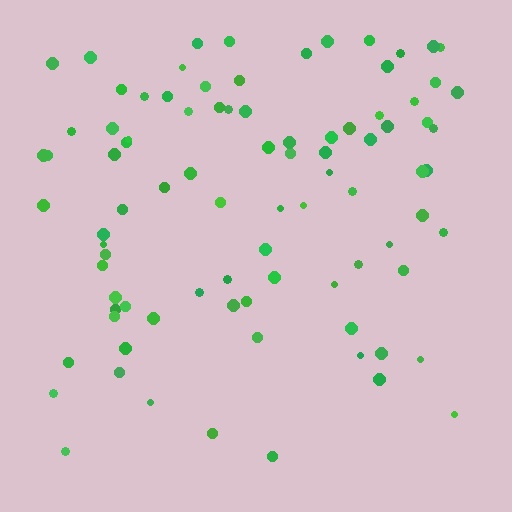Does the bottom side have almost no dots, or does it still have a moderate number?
Still a moderate number, just noticeably fewer than the top.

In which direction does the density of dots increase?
From bottom to top, with the top side densest.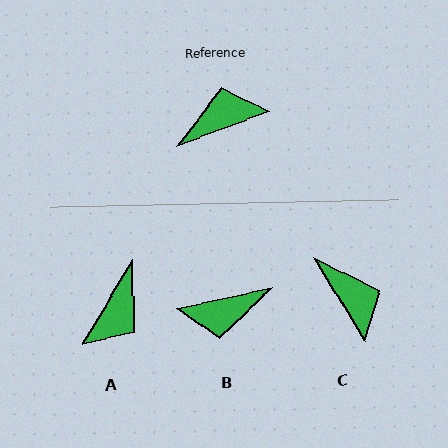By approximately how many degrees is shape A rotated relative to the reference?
Approximately 141 degrees clockwise.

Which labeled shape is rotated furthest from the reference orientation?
B, about 171 degrees away.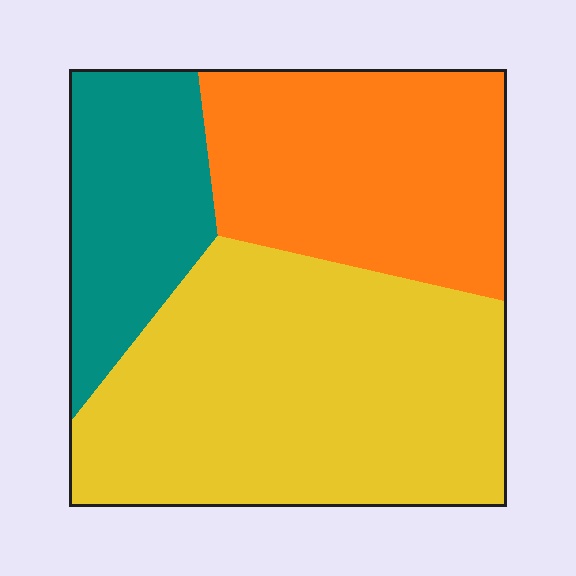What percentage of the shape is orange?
Orange takes up between a quarter and a half of the shape.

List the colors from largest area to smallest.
From largest to smallest: yellow, orange, teal.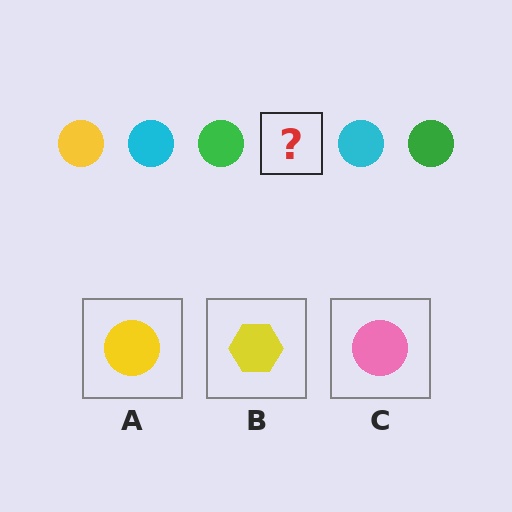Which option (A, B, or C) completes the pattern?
A.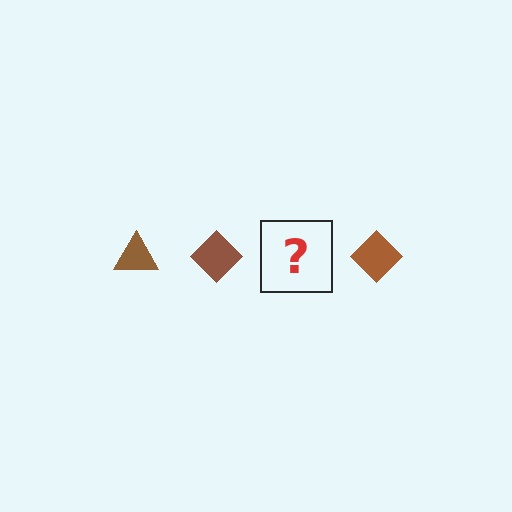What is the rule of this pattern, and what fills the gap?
The rule is that the pattern cycles through triangle, diamond shapes in brown. The gap should be filled with a brown triangle.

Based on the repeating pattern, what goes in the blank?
The blank should be a brown triangle.